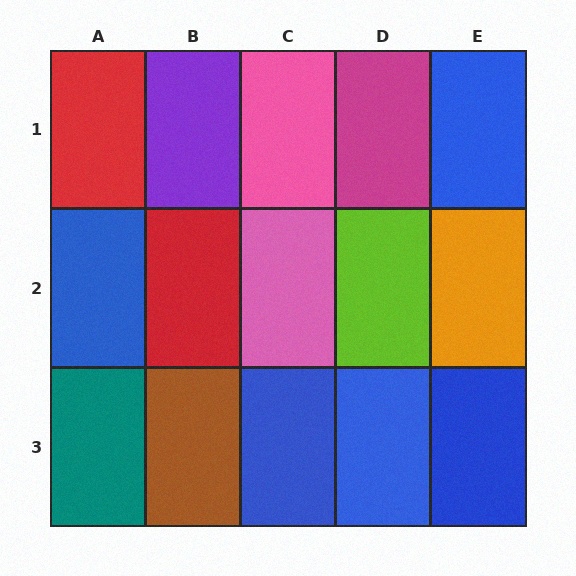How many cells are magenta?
1 cell is magenta.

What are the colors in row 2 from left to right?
Blue, red, pink, lime, orange.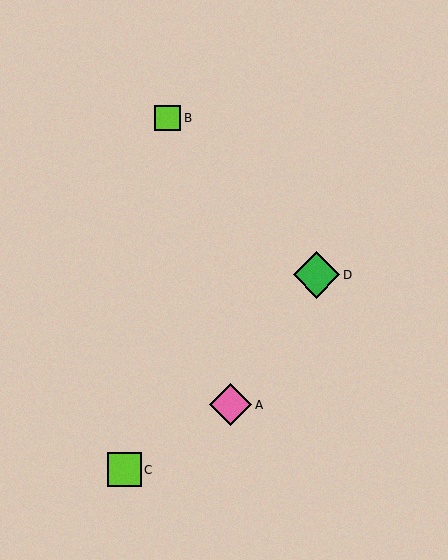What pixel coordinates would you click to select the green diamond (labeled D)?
Click at (316, 275) to select the green diamond D.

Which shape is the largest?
The green diamond (labeled D) is the largest.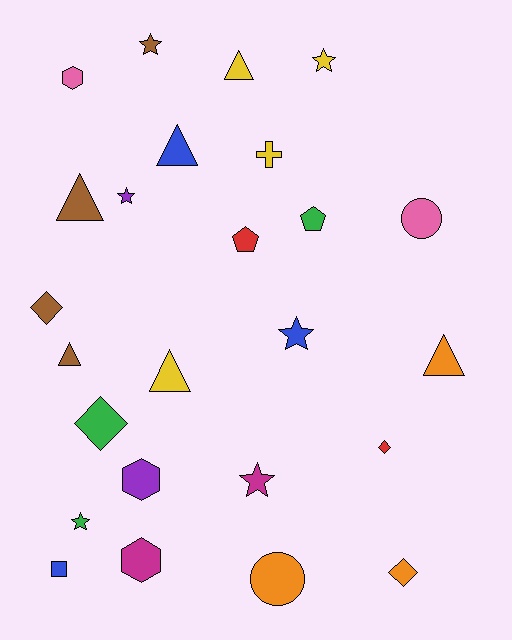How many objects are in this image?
There are 25 objects.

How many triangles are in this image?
There are 6 triangles.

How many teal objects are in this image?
There are no teal objects.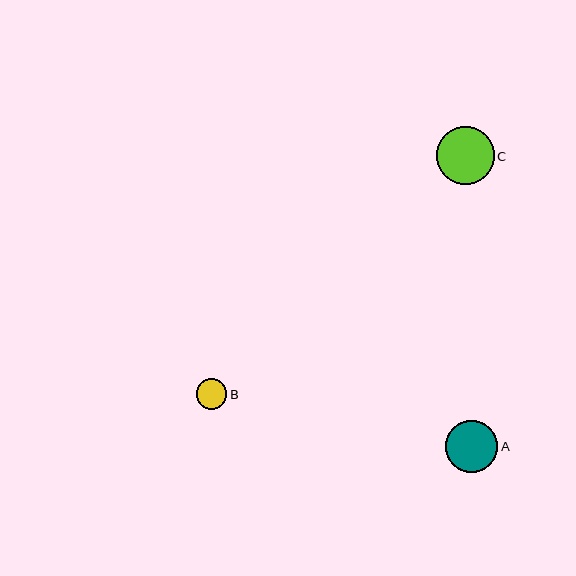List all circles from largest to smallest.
From largest to smallest: C, A, B.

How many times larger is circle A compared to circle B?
Circle A is approximately 1.7 times the size of circle B.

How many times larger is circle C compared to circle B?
Circle C is approximately 1.9 times the size of circle B.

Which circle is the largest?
Circle C is the largest with a size of approximately 58 pixels.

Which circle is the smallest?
Circle B is the smallest with a size of approximately 30 pixels.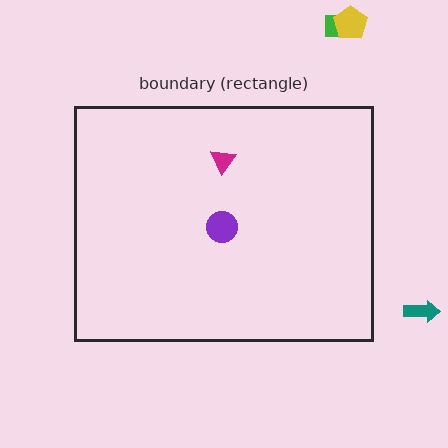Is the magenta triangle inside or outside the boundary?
Inside.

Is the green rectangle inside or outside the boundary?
Outside.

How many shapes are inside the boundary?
2 inside, 3 outside.